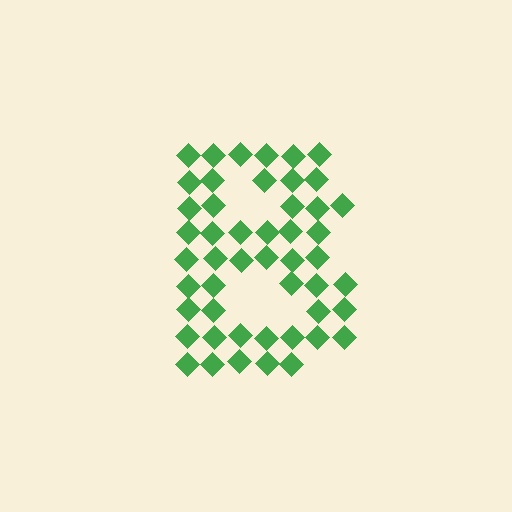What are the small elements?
The small elements are diamonds.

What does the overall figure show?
The overall figure shows the letter B.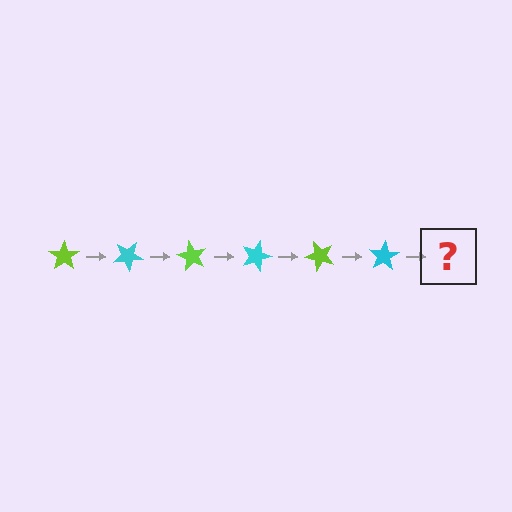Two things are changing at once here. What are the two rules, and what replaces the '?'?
The two rules are that it rotates 30 degrees each step and the color cycles through lime and cyan. The '?' should be a lime star, rotated 180 degrees from the start.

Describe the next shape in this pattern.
It should be a lime star, rotated 180 degrees from the start.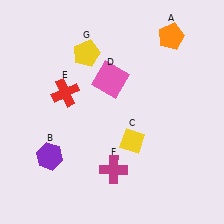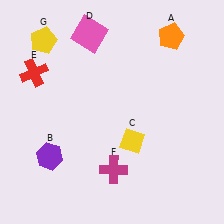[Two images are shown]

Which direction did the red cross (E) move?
The red cross (E) moved left.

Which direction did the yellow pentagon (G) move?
The yellow pentagon (G) moved left.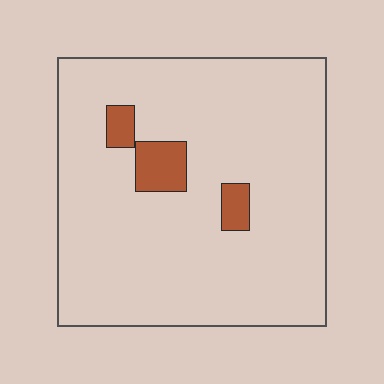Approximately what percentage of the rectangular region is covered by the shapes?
Approximately 5%.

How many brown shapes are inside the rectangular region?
3.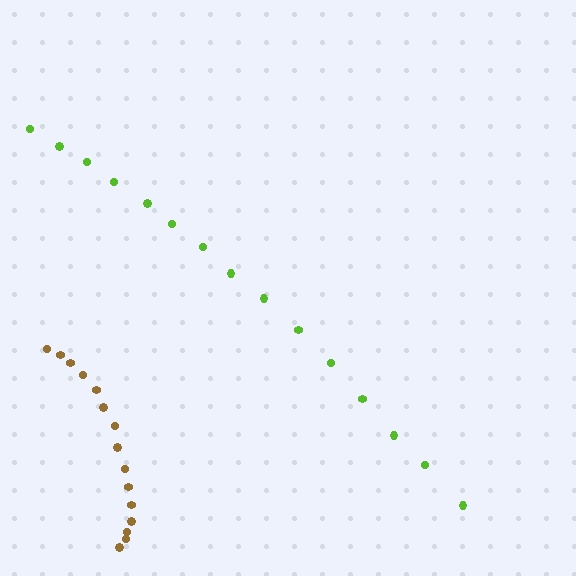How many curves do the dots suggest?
There are 2 distinct paths.